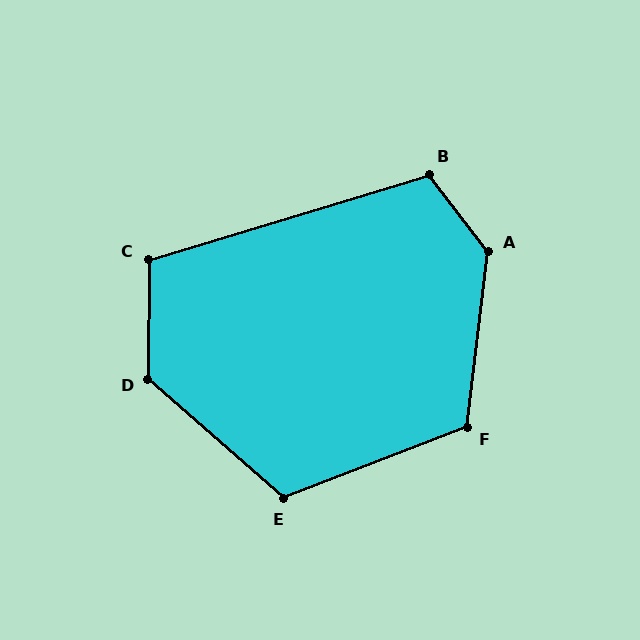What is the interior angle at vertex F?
Approximately 118 degrees (obtuse).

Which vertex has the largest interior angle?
A, at approximately 135 degrees.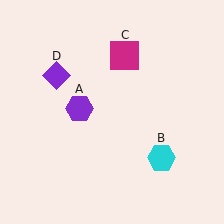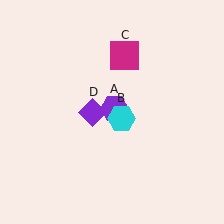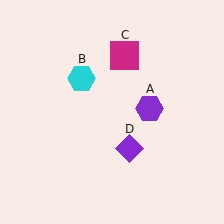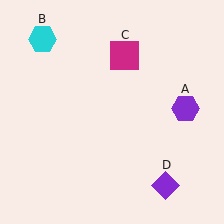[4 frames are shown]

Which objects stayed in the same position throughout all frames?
Magenta square (object C) remained stationary.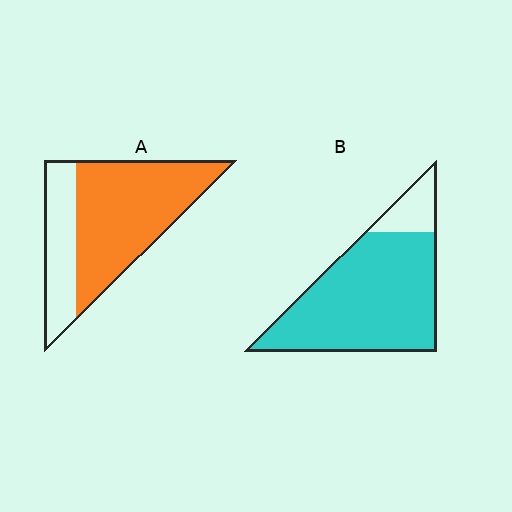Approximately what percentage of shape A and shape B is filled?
A is approximately 70% and B is approximately 85%.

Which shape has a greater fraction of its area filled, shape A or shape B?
Shape B.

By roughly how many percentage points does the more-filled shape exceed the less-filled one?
By roughly 15 percentage points (B over A).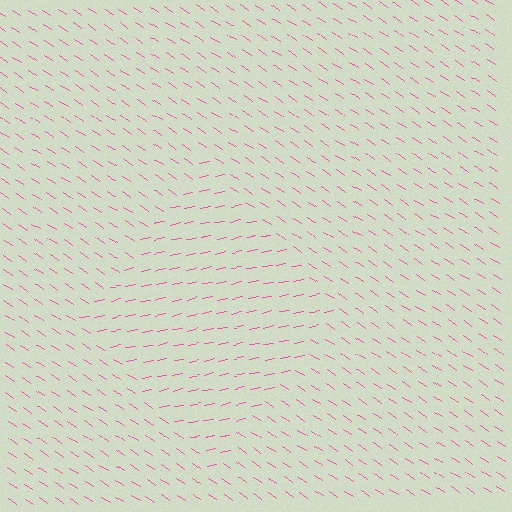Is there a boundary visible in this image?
Yes, there is a texture boundary formed by a change in line orientation.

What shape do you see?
I see a diamond.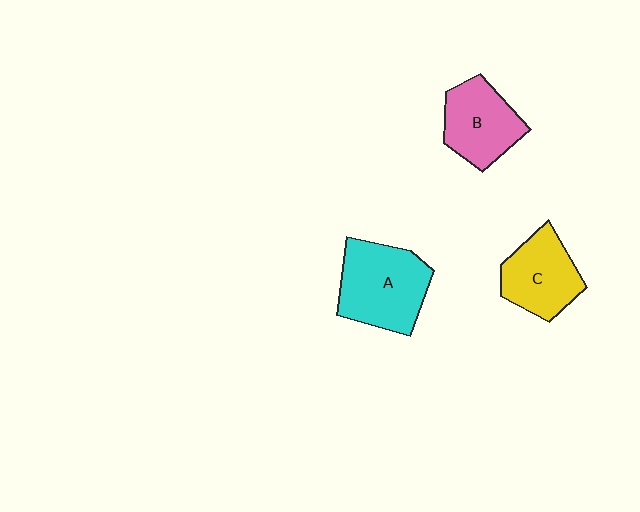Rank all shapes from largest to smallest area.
From largest to smallest: A (cyan), B (pink), C (yellow).